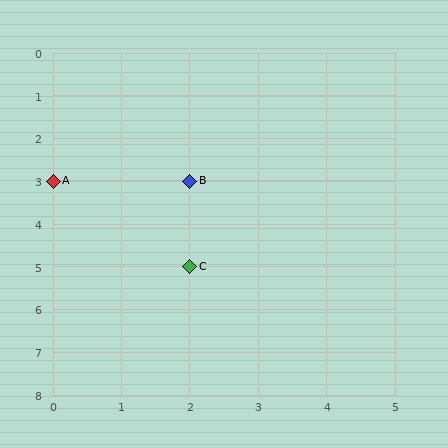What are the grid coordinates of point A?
Point A is at grid coordinates (0, 3).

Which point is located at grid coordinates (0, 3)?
Point A is at (0, 3).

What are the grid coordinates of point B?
Point B is at grid coordinates (2, 3).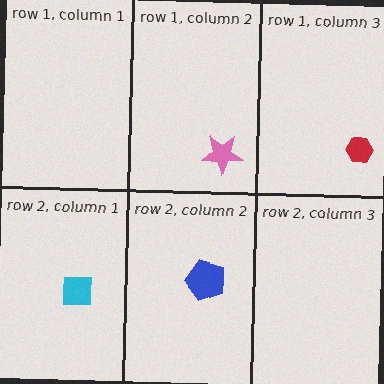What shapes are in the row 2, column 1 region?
The cyan square.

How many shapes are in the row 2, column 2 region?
1.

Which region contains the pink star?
The row 1, column 2 region.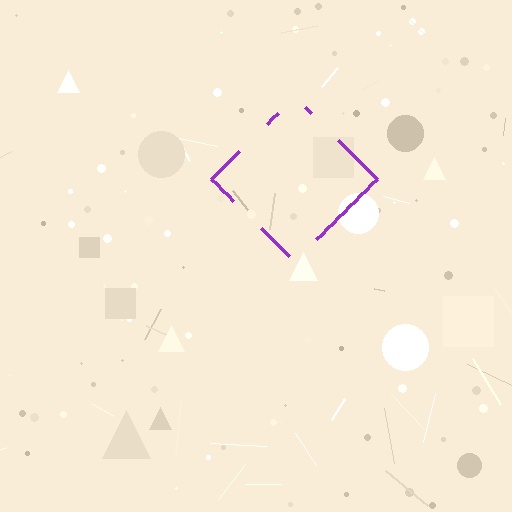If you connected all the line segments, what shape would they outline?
They would outline a diamond.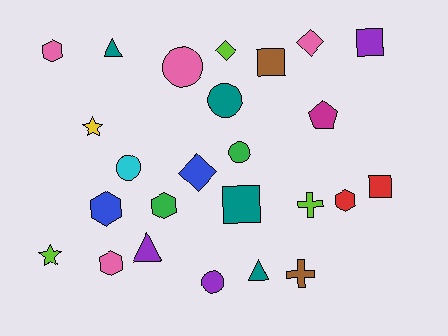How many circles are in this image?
There are 5 circles.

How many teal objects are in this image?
There are 4 teal objects.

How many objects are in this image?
There are 25 objects.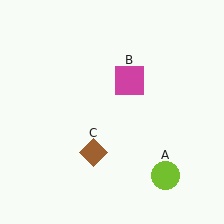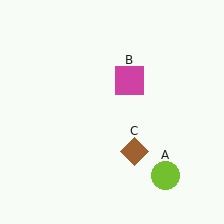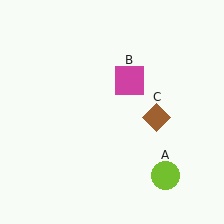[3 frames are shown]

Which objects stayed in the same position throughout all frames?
Lime circle (object A) and magenta square (object B) remained stationary.